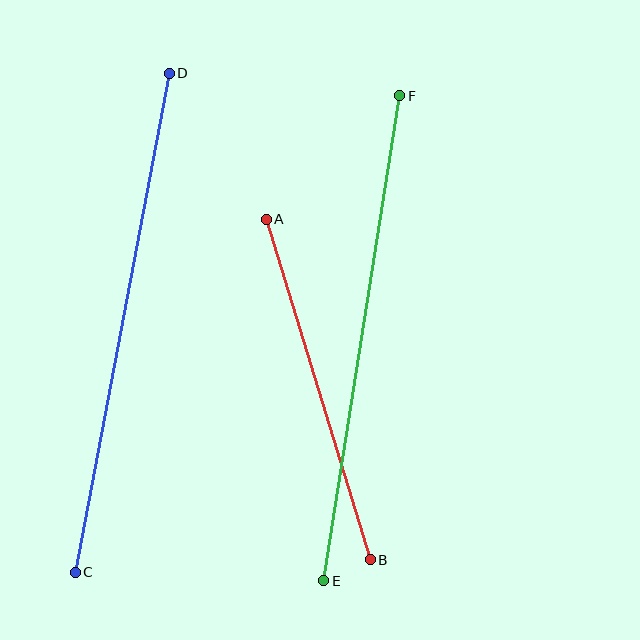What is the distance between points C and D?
The distance is approximately 508 pixels.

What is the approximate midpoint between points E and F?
The midpoint is at approximately (362, 338) pixels.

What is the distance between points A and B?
The distance is approximately 356 pixels.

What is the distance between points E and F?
The distance is approximately 491 pixels.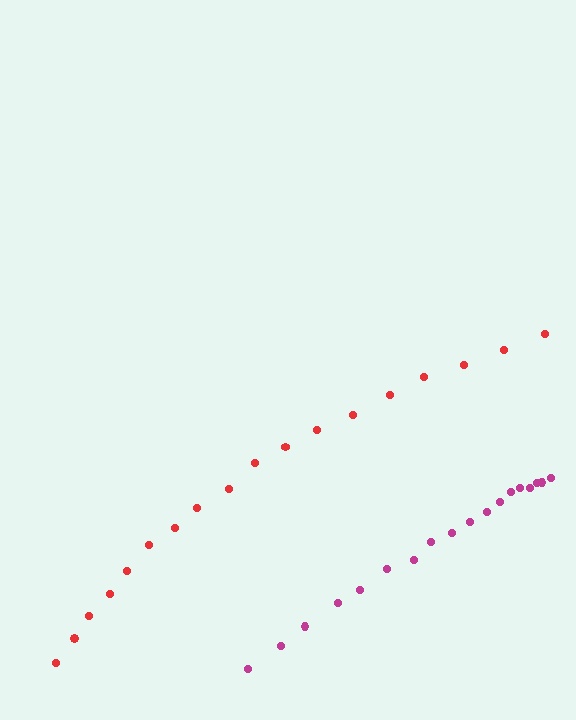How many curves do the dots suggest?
There are 2 distinct paths.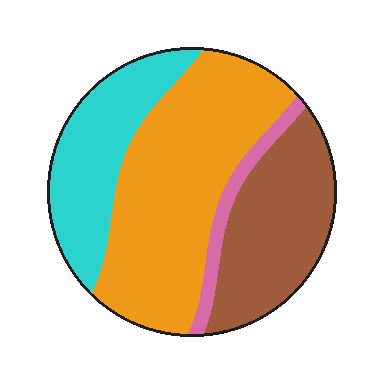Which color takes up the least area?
Pink, at roughly 5%.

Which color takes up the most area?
Orange, at roughly 45%.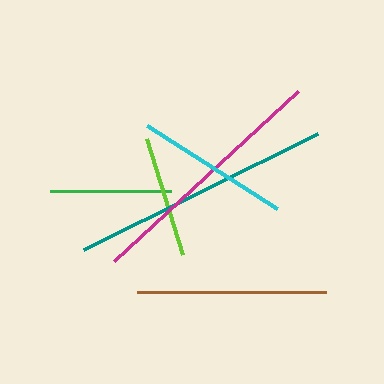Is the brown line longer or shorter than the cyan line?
The brown line is longer than the cyan line.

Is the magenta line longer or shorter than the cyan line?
The magenta line is longer than the cyan line.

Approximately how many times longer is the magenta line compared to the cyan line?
The magenta line is approximately 1.6 times the length of the cyan line.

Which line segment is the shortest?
The lime line is the shortest at approximately 121 pixels.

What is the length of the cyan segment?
The cyan segment is approximately 155 pixels long.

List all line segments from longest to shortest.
From longest to shortest: teal, magenta, brown, cyan, green, lime.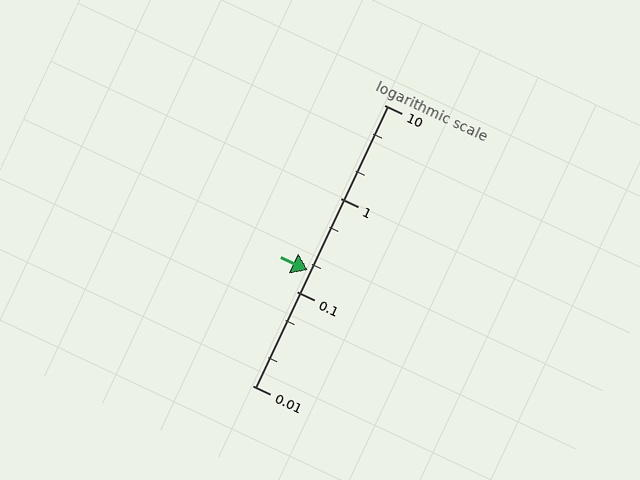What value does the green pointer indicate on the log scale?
The pointer indicates approximately 0.17.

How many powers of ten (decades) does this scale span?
The scale spans 3 decades, from 0.01 to 10.